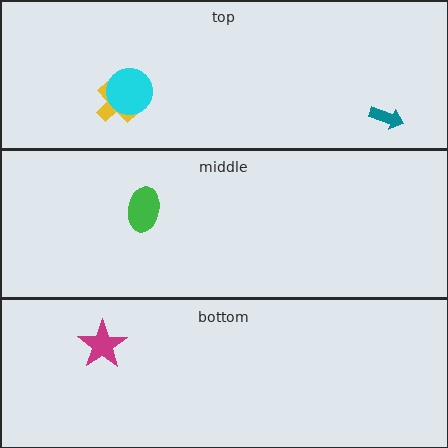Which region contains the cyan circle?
The top region.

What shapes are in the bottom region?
The magenta star.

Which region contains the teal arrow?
The top region.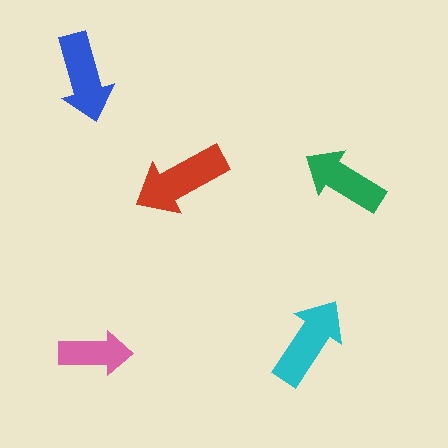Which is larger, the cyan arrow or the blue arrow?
The cyan one.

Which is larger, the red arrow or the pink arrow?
The red one.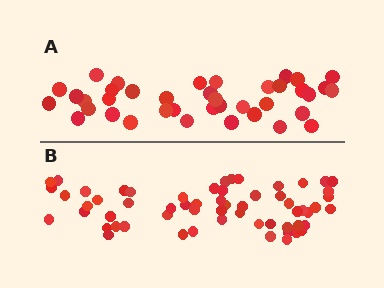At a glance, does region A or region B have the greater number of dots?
Region B (the bottom region) has more dots.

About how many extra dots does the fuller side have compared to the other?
Region B has approximately 20 more dots than region A.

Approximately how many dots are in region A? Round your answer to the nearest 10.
About 40 dots. (The exact count is 39, which rounds to 40.)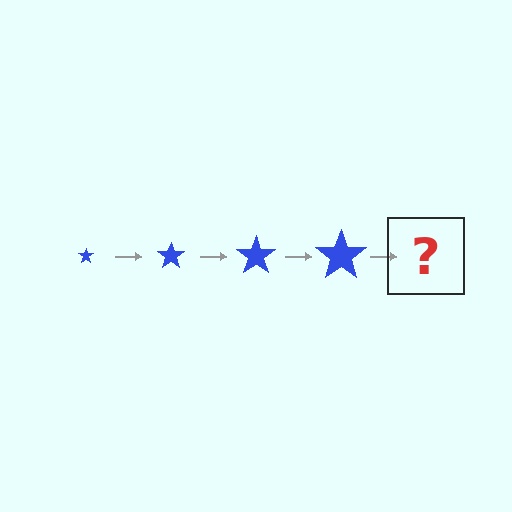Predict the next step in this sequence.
The next step is a blue star, larger than the previous one.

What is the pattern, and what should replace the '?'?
The pattern is that the star gets progressively larger each step. The '?' should be a blue star, larger than the previous one.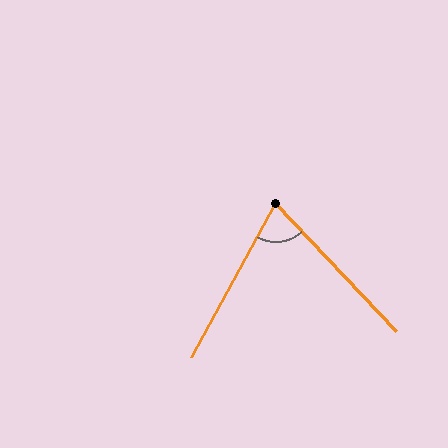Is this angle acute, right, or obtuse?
It is acute.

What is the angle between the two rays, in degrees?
Approximately 72 degrees.